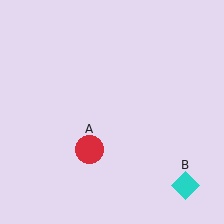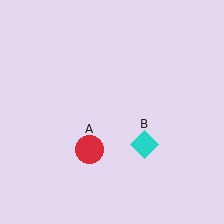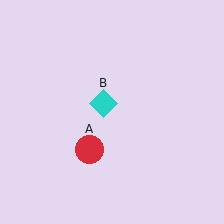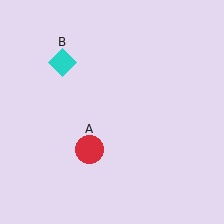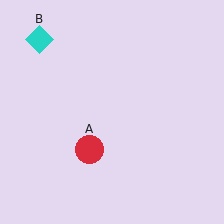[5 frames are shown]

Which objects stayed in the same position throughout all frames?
Red circle (object A) remained stationary.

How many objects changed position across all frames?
1 object changed position: cyan diamond (object B).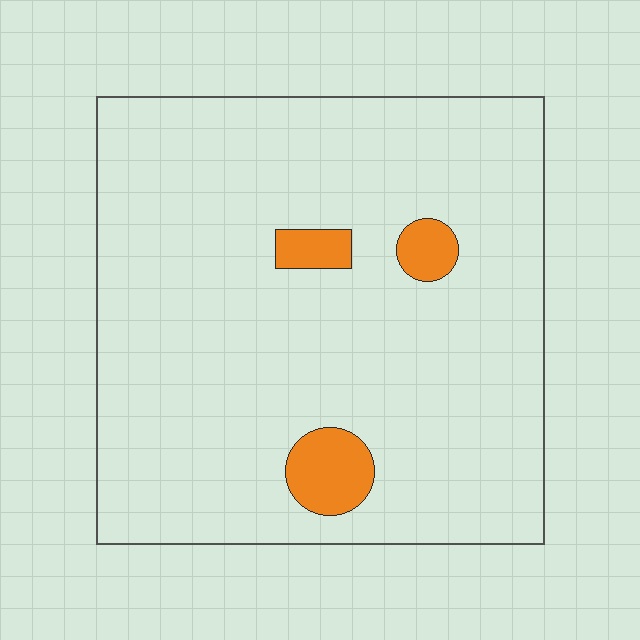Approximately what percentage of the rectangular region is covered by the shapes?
Approximately 5%.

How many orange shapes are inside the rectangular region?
3.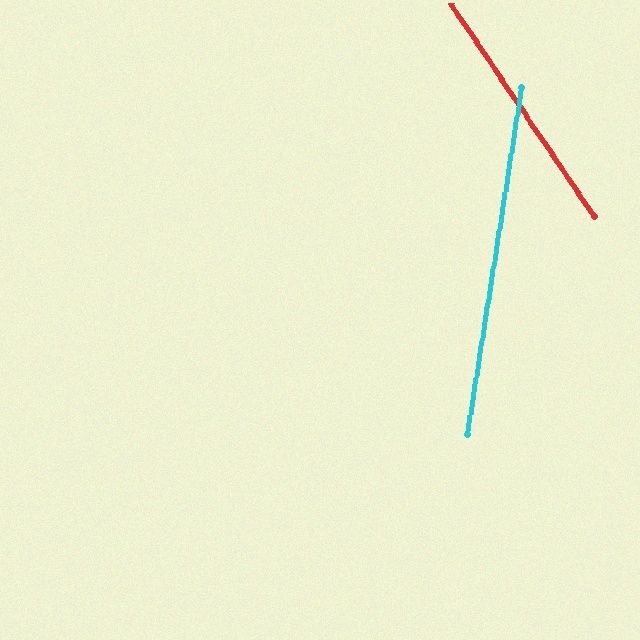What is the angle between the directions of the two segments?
Approximately 43 degrees.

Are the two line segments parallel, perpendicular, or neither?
Neither parallel nor perpendicular — they differ by about 43°.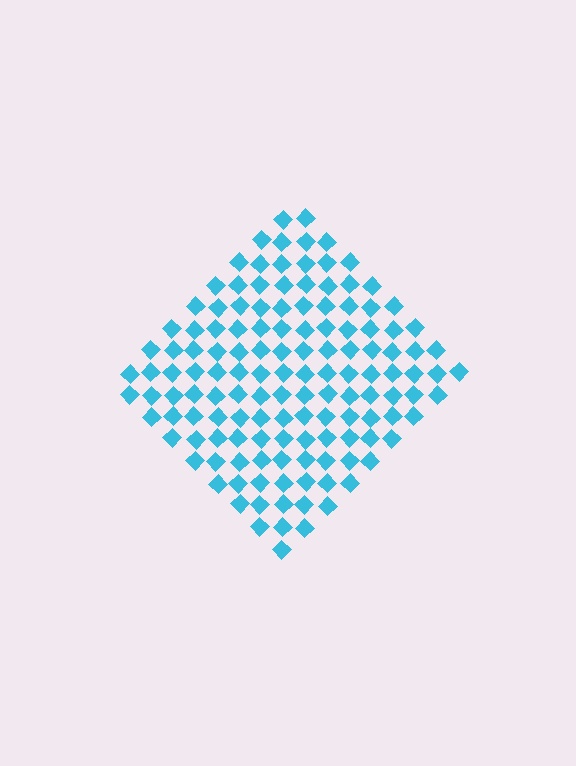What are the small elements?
The small elements are diamonds.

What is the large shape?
The large shape is a diamond.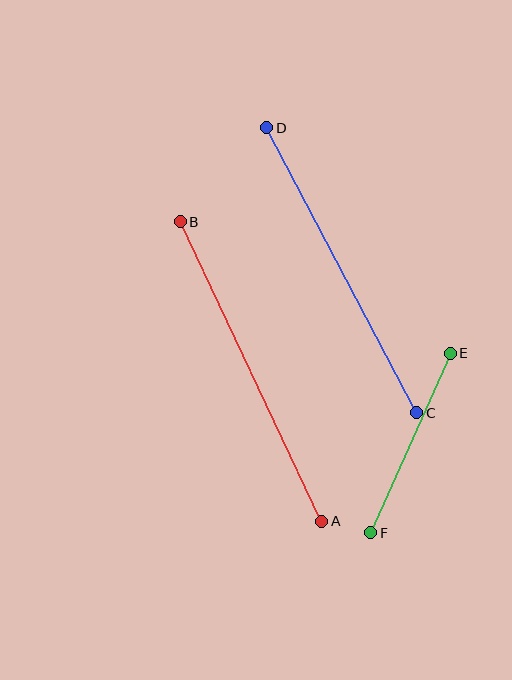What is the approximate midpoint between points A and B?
The midpoint is at approximately (251, 372) pixels.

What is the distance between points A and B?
The distance is approximately 331 pixels.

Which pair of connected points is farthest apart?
Points A and B are farthest apart.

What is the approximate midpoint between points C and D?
The midpoint is at approximately (342, 270) pixels.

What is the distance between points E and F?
The distance is approximately 197 pixels.